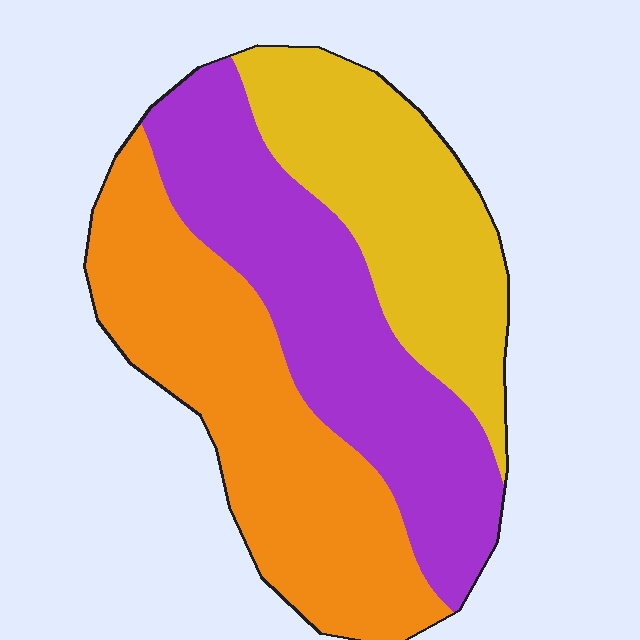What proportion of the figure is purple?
Purple covers roughly 35% of the figure.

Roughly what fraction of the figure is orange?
Orange takes up about three eighths (3/8) of the figure.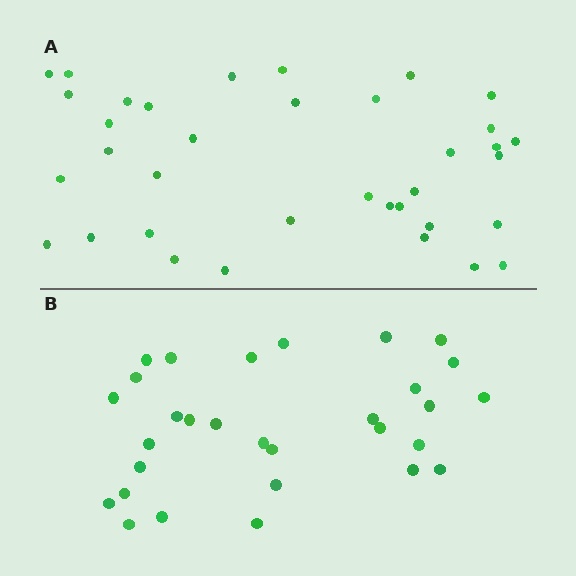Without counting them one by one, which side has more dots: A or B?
Region A (the top region) has more dots.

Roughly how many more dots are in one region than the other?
Region A has about 6 more dots than region B.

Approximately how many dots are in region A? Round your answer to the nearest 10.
About 40 dots. (The exact count is 36, which rounds to 40.)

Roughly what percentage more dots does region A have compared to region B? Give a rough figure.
About 20% more.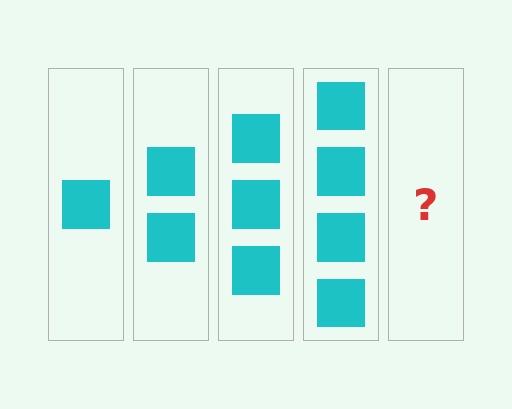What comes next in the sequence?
The next element should be 5 squares.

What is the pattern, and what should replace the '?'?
The pattern is that each step adds one more square. The '?' should be 5 squares.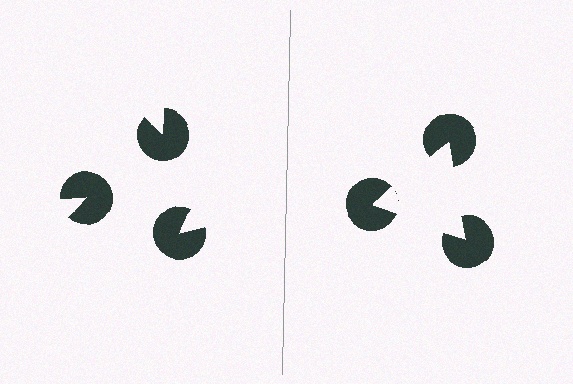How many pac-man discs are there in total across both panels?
6 — 3 on each side.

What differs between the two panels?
The pac-man discs are positioned identically on both sides; only the wedge orientations differ. On the right they align to a triangle; on the left they are misaligned.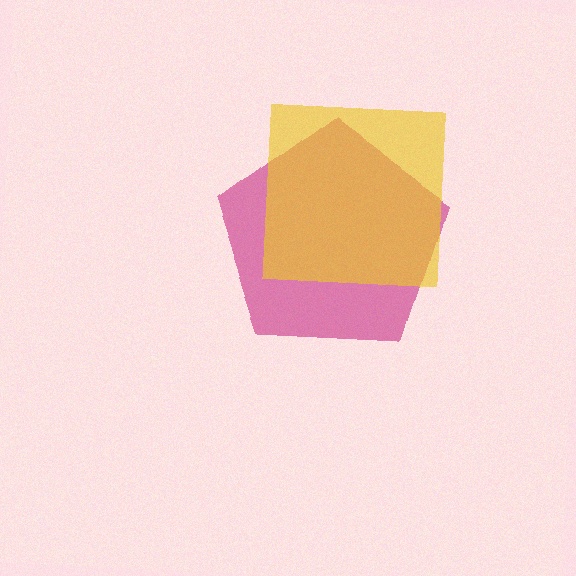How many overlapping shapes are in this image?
There are 2 overlapping shapes in the image.